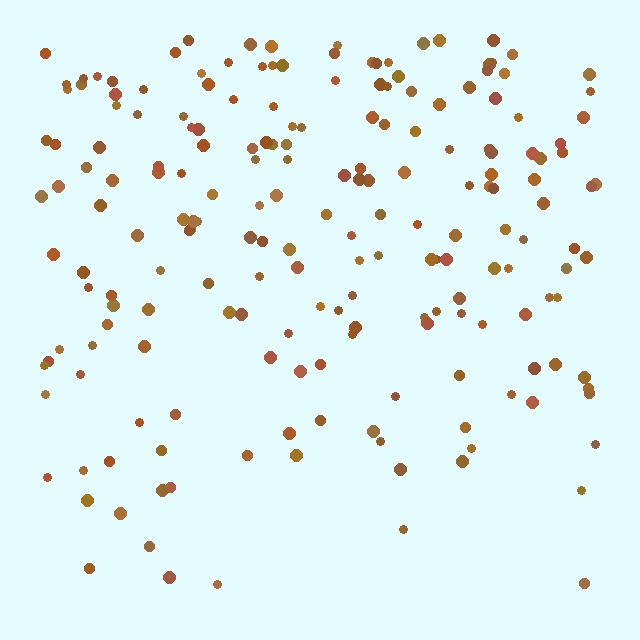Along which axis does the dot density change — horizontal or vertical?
Vertical.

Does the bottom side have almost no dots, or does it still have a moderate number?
Still a moderate number, just noticeably fewer than the top.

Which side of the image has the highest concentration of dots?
The top.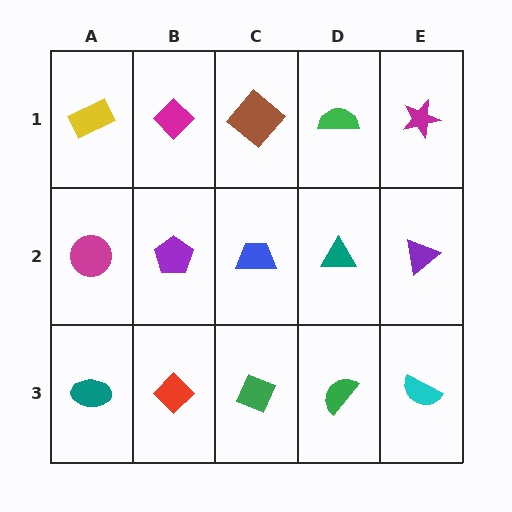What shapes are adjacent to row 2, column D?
A green semicircle (row 1, column D), a green semicircle (row 3, column D), a blue trapezoid (row 2, column C), a purple triangle (row 2, column E).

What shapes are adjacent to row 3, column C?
A blue trapezoid (row 2, column C), a red diamond (row 3, column B), a green semicircle (row 3, column D).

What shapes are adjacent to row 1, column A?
A magenta circle (row 2, column A), a magenta diamond (row 1, column B).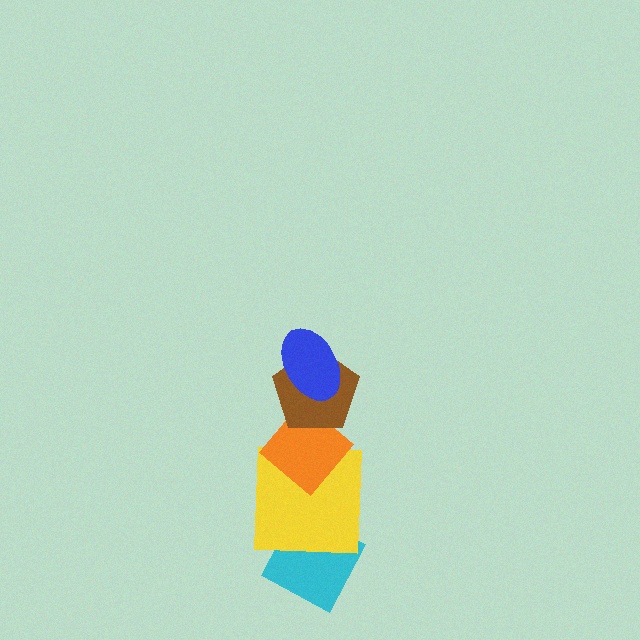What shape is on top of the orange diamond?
The brown pentagon is on top of the orange diamond.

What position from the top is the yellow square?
The yellow square is 4th from the top.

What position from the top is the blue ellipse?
The blue ellipse is 1st from the top.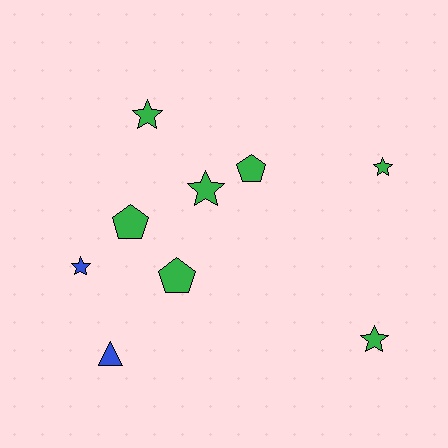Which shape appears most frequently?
Star, with 5 objects.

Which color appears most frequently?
Green, with 7 objects.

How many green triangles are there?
There are no green triangles.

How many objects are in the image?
There are 9 objects.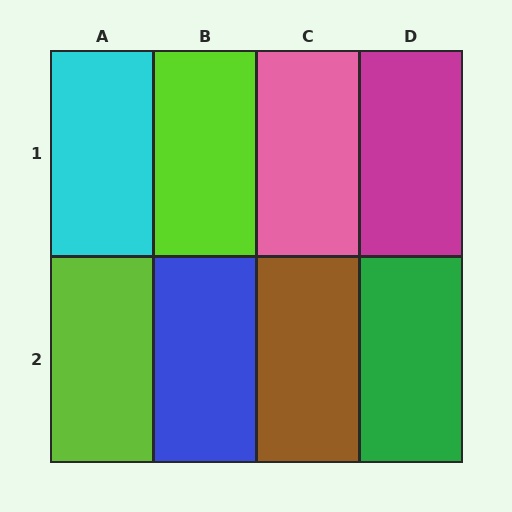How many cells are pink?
1 cell is pink.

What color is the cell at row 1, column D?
Magenta.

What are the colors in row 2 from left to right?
Lime, blue, brown, green.